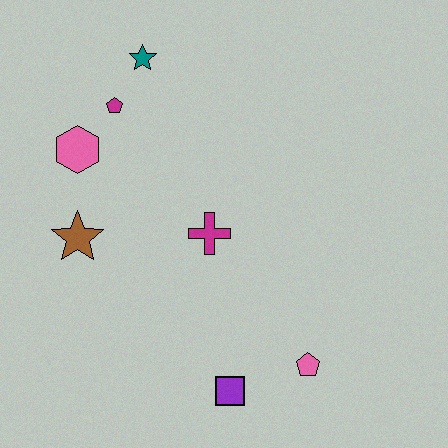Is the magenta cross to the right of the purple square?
No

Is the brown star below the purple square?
No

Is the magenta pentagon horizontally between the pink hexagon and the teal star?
Yes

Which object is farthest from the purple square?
The teal star is farthest from the purple square.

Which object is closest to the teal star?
The magenta pentagon is closest to the teal star.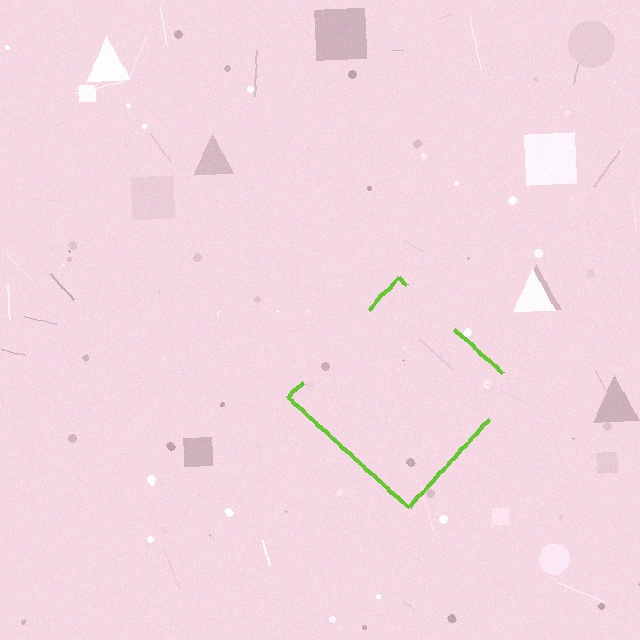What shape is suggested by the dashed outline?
The dashed outline suggests a diamond.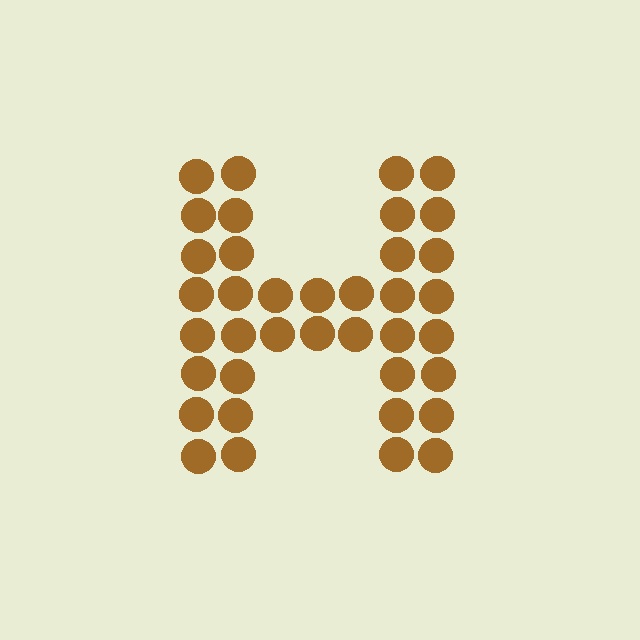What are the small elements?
The small elements are circles.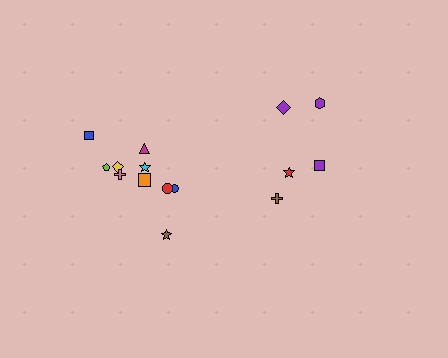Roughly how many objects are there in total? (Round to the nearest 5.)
Roughly 15 objects in total.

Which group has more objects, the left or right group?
The left group.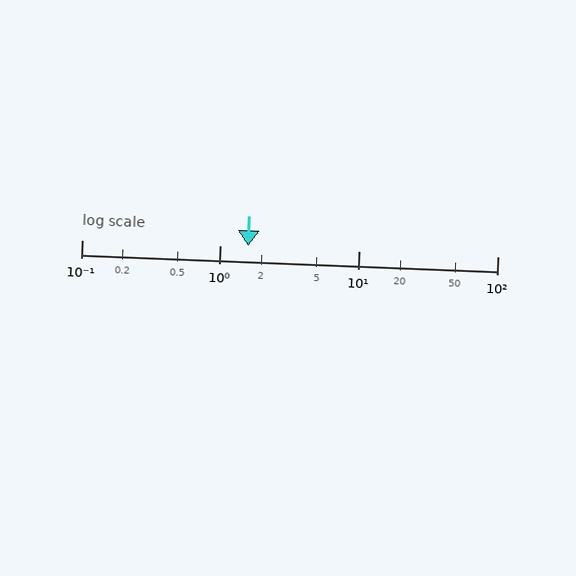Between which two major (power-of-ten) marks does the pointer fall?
The pointer is between 1 and 10.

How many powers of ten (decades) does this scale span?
The scale spans 3 decades, from 0.1 to 100.